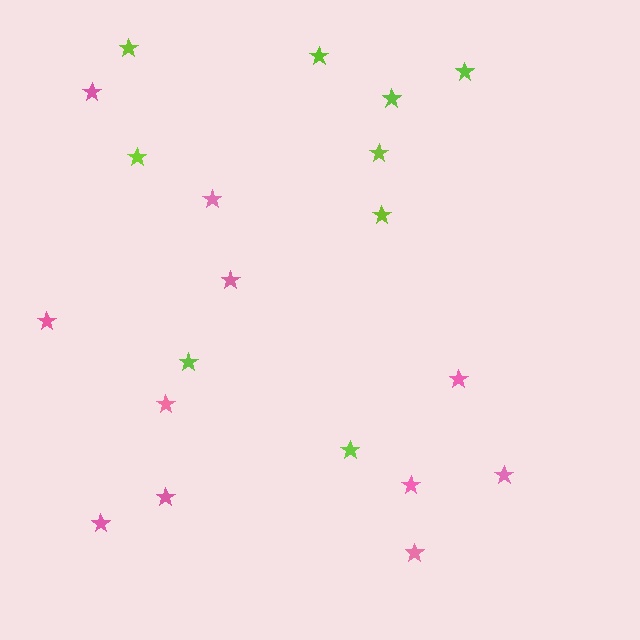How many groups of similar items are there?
There are 2 groups: one group of pink stars (11) and one group of lime stars (9).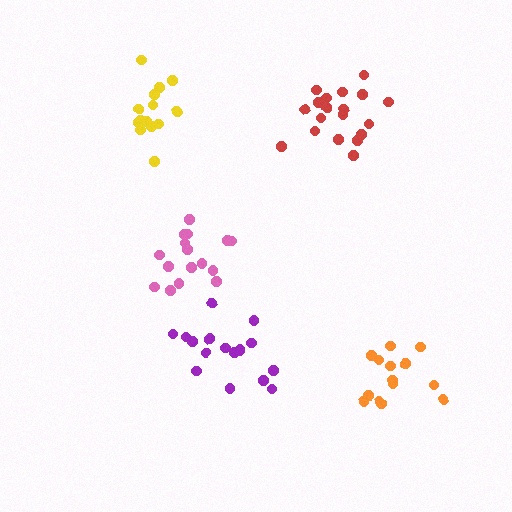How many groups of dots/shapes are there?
There are 5 groups.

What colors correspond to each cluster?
The clusters are colored: yellow, red, purple, orange, pink.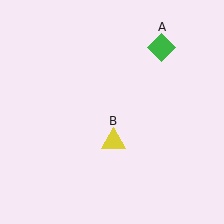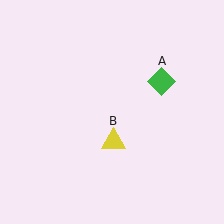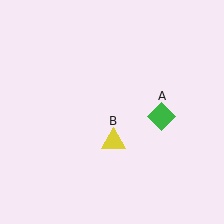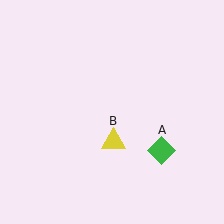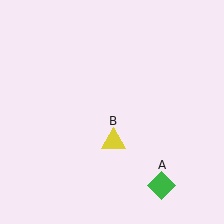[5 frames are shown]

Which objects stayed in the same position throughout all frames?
Yellow triangle (object B) remained stationary.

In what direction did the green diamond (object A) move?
The green diamond (object A) moved down.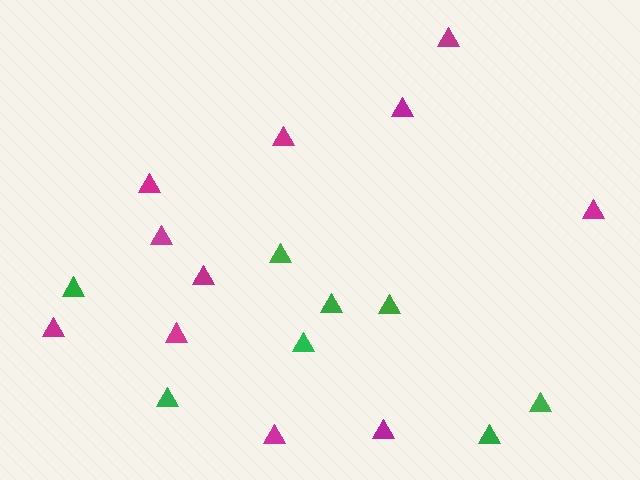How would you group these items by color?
There are 2 groups: one group of magenta triangles (11) and one group of green triangles (8).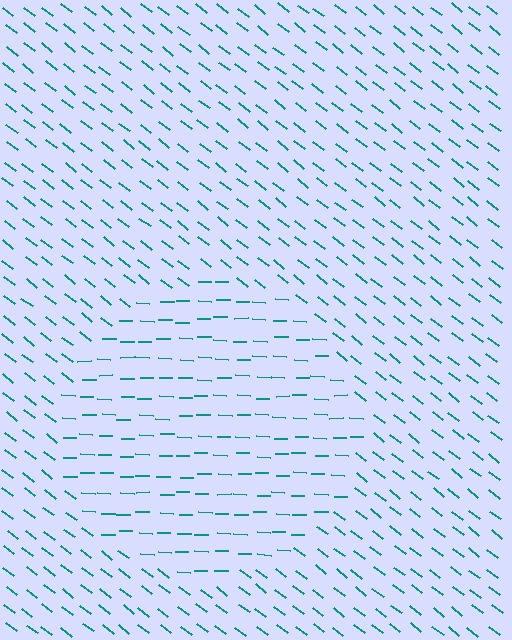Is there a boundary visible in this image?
Yes, there is a texture boundary formed by a change in line orientation.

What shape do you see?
I see a circle.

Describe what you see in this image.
The image is filled with small teal line segments. A circle region in the image has lines oriented differently from the surrounding lines, creating a visible texture boundary.